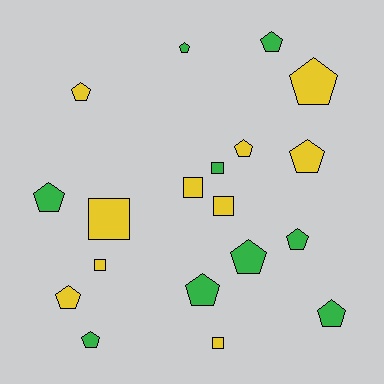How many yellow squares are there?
There are 5 yellow squares.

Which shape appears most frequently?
Pentagon, with 13 objects.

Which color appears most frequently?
Yellow, with 10 objects.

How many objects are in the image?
There are 19 objects.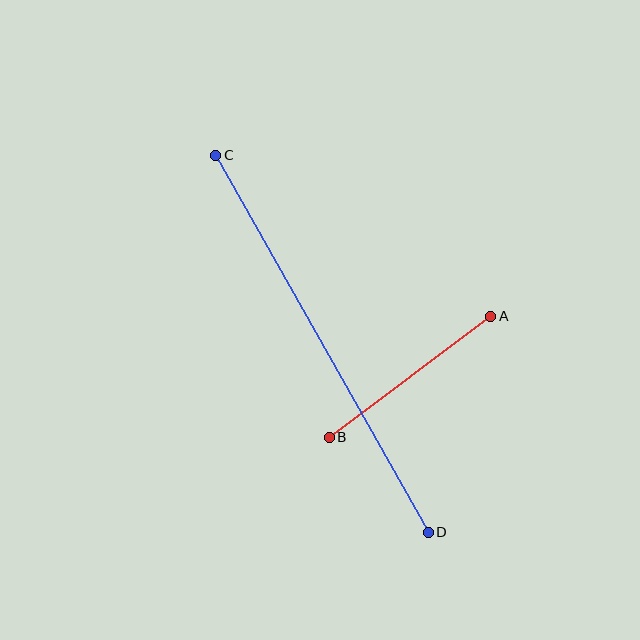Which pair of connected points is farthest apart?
Points C and D are farthest apart.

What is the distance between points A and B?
The distance is approximately 202 pixels.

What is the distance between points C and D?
The distance is approximately 433 pixels.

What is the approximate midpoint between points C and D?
The midpoint is at approximately (322, 344) pixels.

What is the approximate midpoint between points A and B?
The midpoint is at approximately (410, 377) pixels.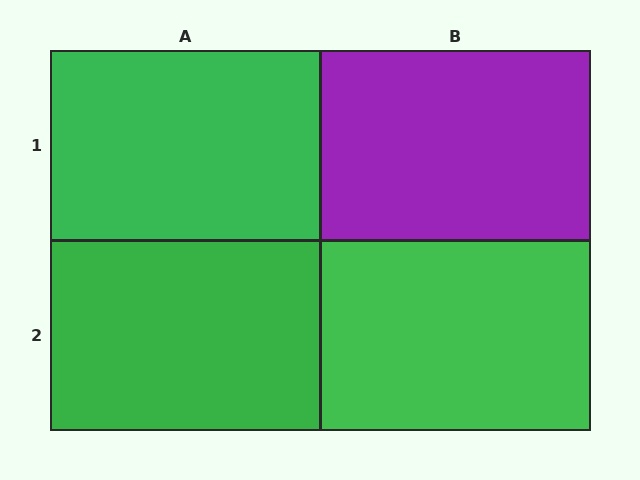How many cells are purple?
1 cell is purple.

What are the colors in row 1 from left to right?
Green, purple.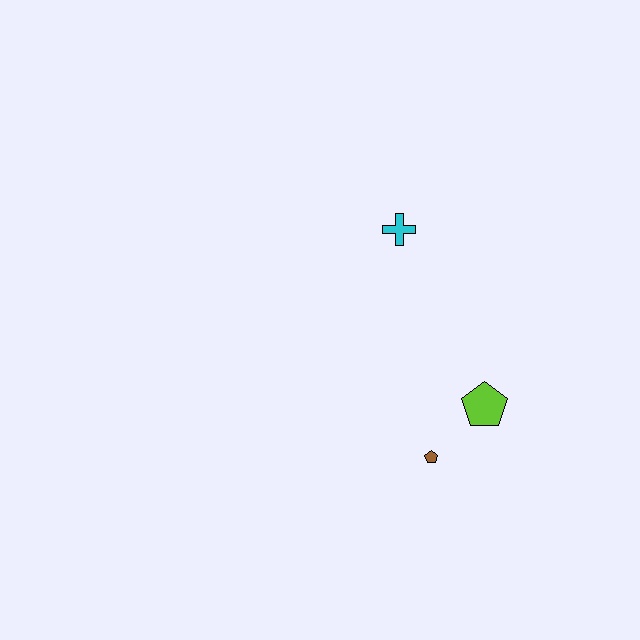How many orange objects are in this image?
There are no orange objects.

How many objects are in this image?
There are 3 objects.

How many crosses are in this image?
There is 1 cross.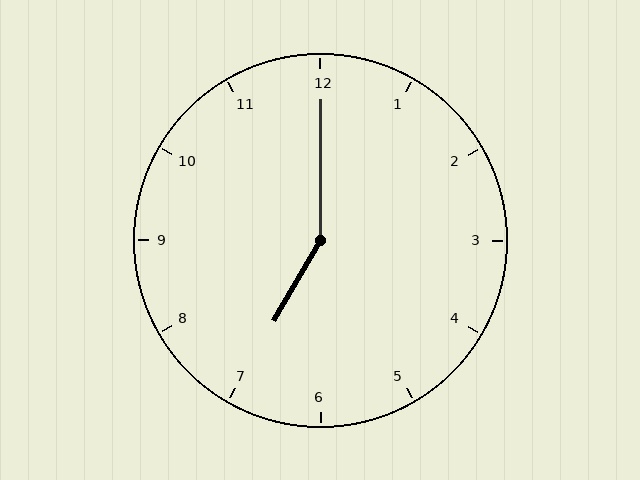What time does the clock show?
7:00.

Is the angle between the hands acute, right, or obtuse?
It is obtuse.